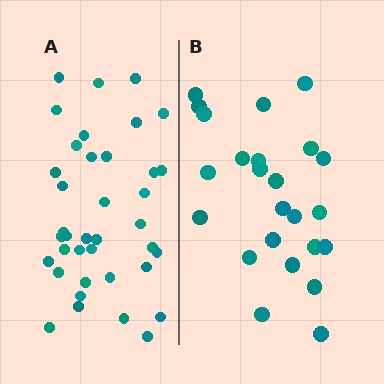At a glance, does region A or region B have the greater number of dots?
Region A (the left region) has more dots.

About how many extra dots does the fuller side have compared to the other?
Region A has approximately 15 more dots than region B.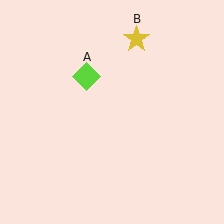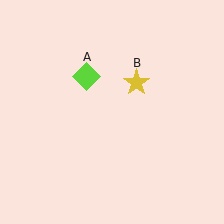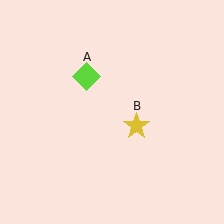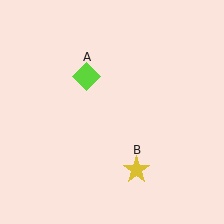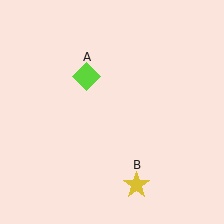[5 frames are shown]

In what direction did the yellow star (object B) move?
The yellow star (object B) moved down.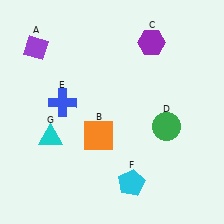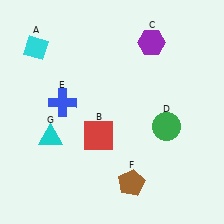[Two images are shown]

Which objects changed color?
A changed from purple to cyan. B changed from orange to red. F changed from cyan to brown.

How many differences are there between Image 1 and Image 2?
There are 3 differences between the two images.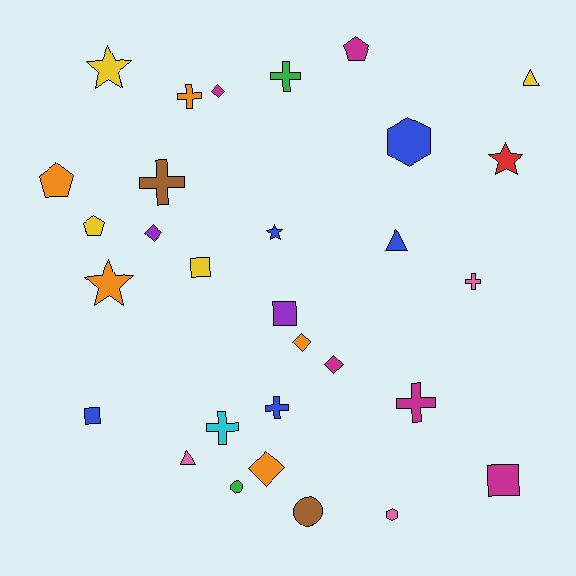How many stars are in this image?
There are 4 stars.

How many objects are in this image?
There are 30 objects.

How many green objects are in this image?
There are 2 green objects.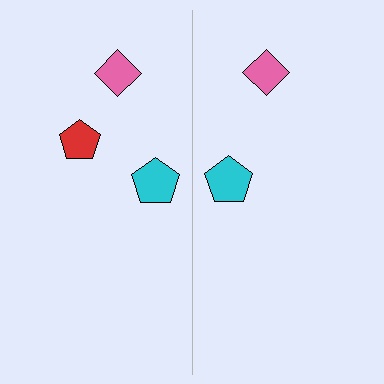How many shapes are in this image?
There are 5 shapes in this image.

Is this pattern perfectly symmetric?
No, the pattern is not perfectly symmetric. A red pentagon is missing from the right side.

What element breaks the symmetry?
A red pentagon is missing from the right side.